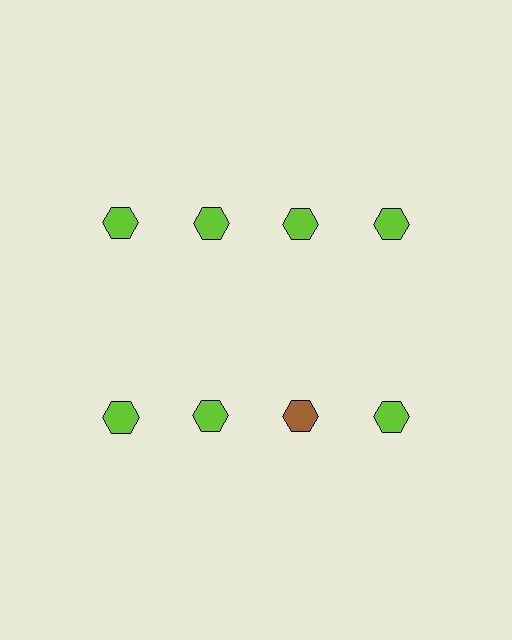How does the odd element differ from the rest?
It has a different color: brown instead of lime.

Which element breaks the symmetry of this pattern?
The brown hexagon in the second row, center column breaks the symmetry. All other shapes are lime hexagons.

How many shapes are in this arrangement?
There are 8 shapes arranged in a grid pattern.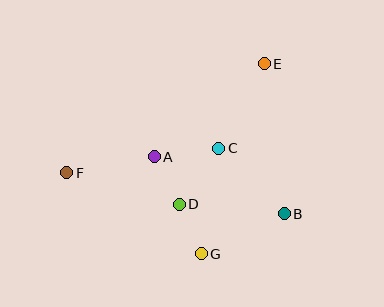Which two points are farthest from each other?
Points E and F are farthest from each other.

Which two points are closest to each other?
Points A and D are closest to each other.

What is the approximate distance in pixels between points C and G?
The distance between C and G is approximately 107 pixels.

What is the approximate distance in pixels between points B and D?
The distance between B and D is approximately 105 pixels.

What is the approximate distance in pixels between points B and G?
The distance between B and G is approximately 92 pixels.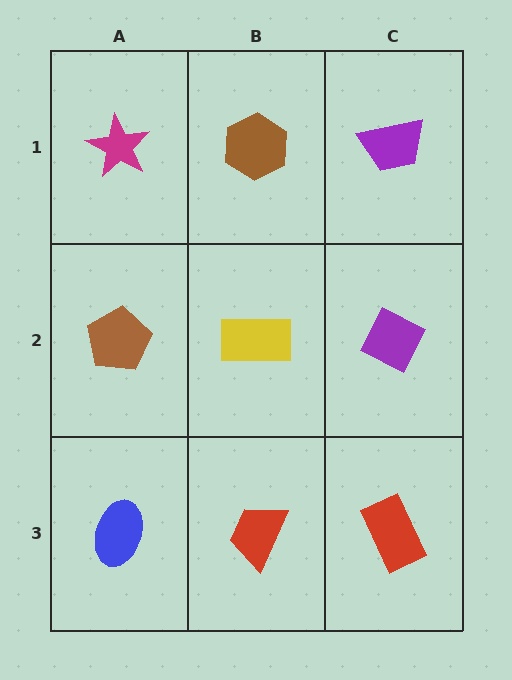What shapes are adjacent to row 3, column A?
A brown pentagon (row 2, column A), a red trapezoid (row 3, column B).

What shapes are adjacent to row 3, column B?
A yellow rectangle (row 2, column B), a blue ellipse (row 3, column A), a red rectangle (row 3, column C).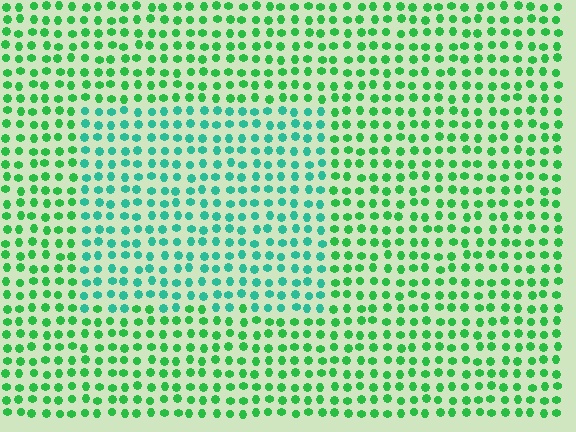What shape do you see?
I see a rectangle.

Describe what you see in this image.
The image is filled with small green elements in a uniform arrangement. A rectangle-shaped region is visible where the elements are tinted to a slightly different hue, forming a subtle color boundary.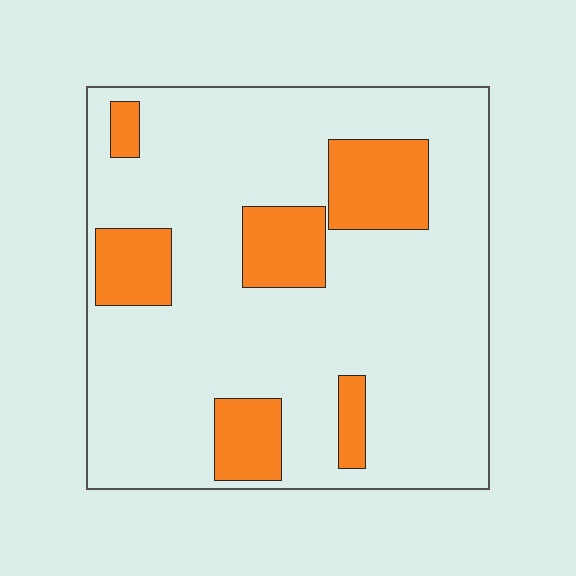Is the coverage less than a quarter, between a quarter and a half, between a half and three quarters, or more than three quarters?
Less than a quarter.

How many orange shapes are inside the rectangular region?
6.